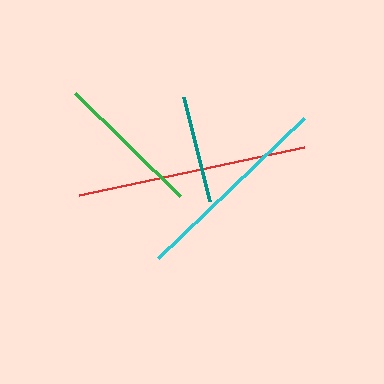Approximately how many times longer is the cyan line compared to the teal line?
The cyan line is approximately 1.9 times the length of the teal line.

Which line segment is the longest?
The red line is the longest at approximately 230 pixels.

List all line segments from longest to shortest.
From longest to shortest: red, cyan, green, teal.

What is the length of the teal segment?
The teal segment is approximately 108 pixels long.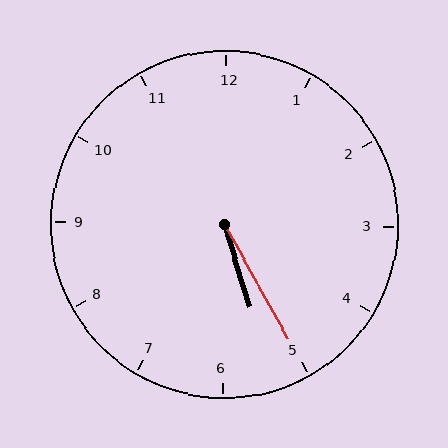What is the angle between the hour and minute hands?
Approximately 12 degrees.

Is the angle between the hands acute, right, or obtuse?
It is acute.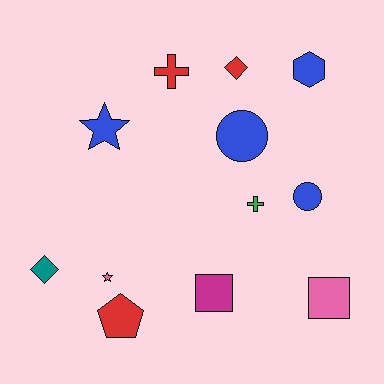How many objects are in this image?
There are 12 objects.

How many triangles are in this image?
There are no triangles.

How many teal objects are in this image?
There is 1 teal object.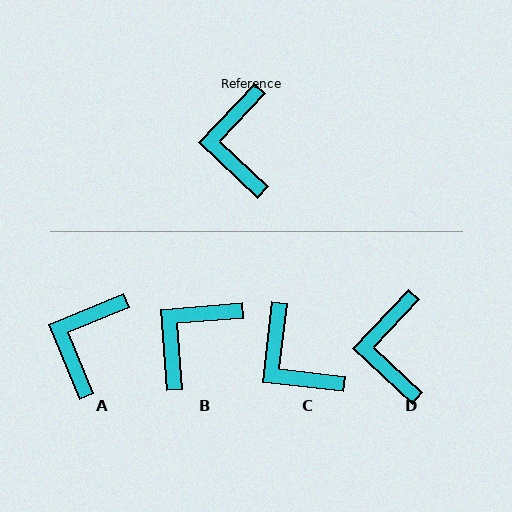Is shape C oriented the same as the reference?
No, it is off by about 36 degrees.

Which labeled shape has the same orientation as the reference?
D.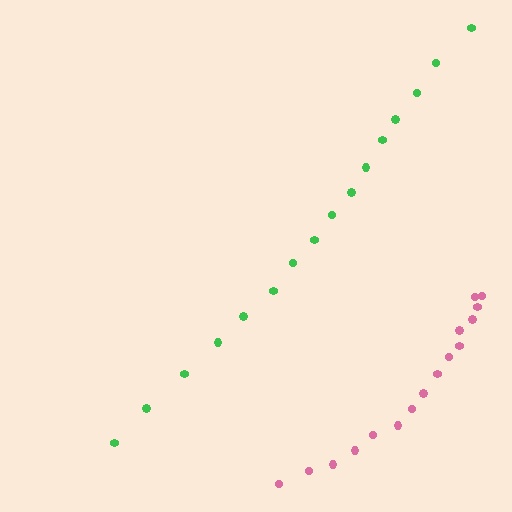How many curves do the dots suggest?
There are 2 distinct paths.